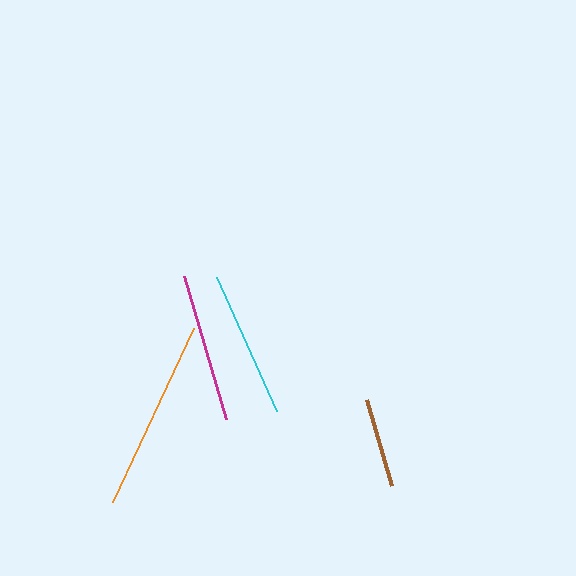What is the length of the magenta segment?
The magenta segment is approximately 150 pixels long.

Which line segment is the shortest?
The brown line is the shortest at approximately 89 pixels.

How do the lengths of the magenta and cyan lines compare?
The magenta and cyan lines are approximately the same length.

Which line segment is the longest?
The orange line is the longest at approximately 192 pixels.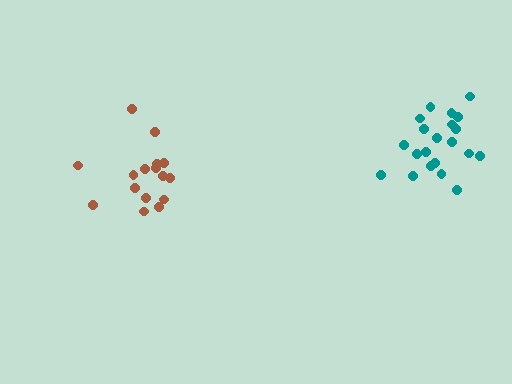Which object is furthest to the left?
The brown cluster is leftmost.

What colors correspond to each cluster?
The clusters are colored: teal, brown.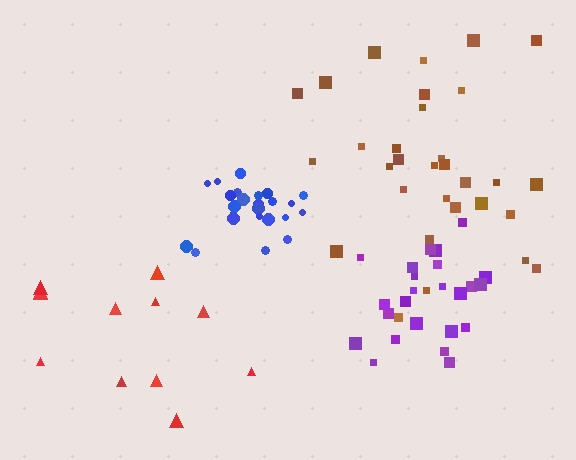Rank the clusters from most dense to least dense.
blue, purple, brown, red.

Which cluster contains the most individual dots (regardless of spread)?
Brown (31).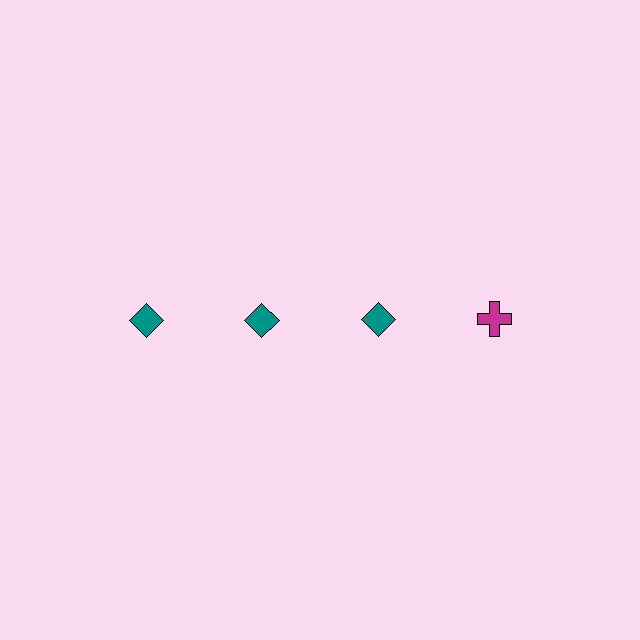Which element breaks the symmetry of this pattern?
The magenta cross in the top row, second from right column breaks the symmetry. All other shapes are teal diamonds.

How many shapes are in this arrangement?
There are 4 shapes arranged in a grid pattern.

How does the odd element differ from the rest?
It differs in both color (magenta instead of teal) and shape (cross instead of diamond).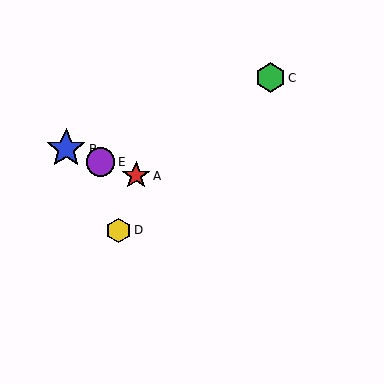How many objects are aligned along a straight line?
3 objects (A, B, E) are aligned along a straight line.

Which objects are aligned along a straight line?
Objects A, B, E are aligned along a straight line.